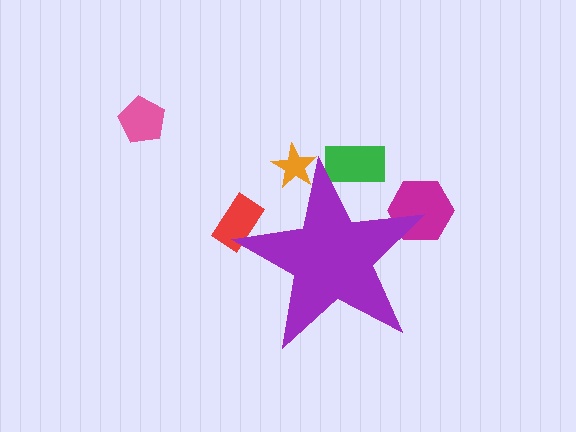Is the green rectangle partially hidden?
Yes, the green rectangle is partially hidden behind the purple star.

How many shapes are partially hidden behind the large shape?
4 shapes are partially hidden.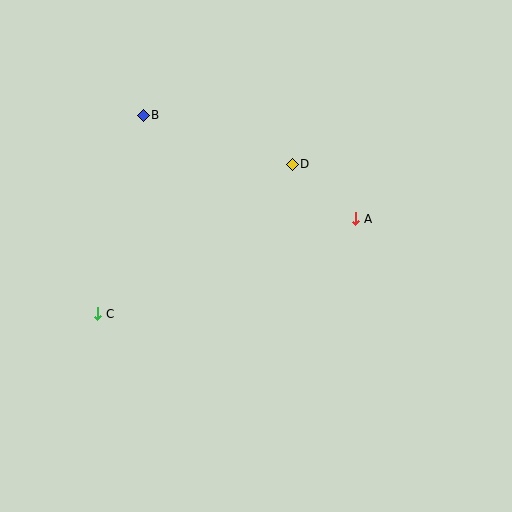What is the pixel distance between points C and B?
The distance between C and B is 203 pixels.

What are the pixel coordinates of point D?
Point D is at (292, 164).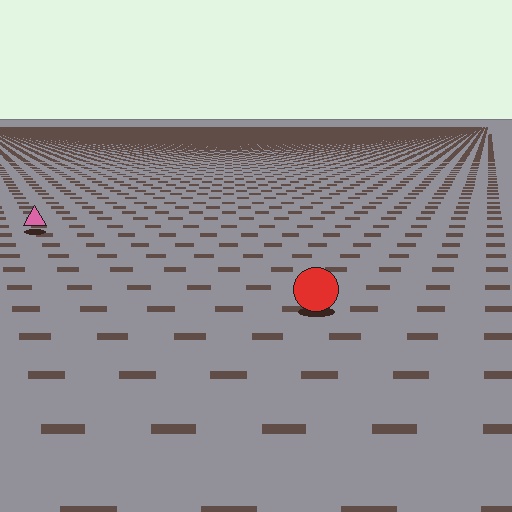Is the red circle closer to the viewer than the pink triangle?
Yes. The red circle is closer — you can tell from the texture gradient: the ground texture is coarser near it.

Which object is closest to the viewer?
The red circle is closest. The texture marks near it are larger and more spread out.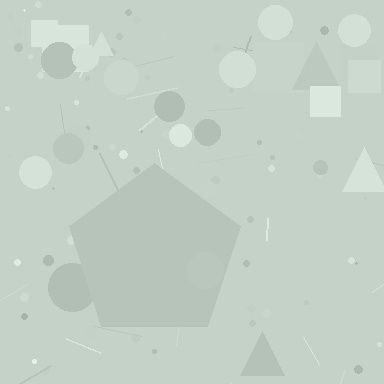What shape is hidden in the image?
A pentagon is hidden in the image.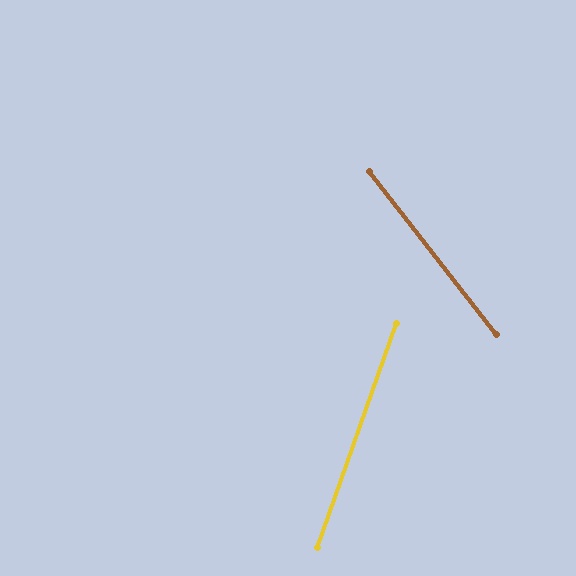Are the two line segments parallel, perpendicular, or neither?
Neither parallel nor perpendicular — they differ by about 57°.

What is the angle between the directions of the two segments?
Approximately 57 degrees.